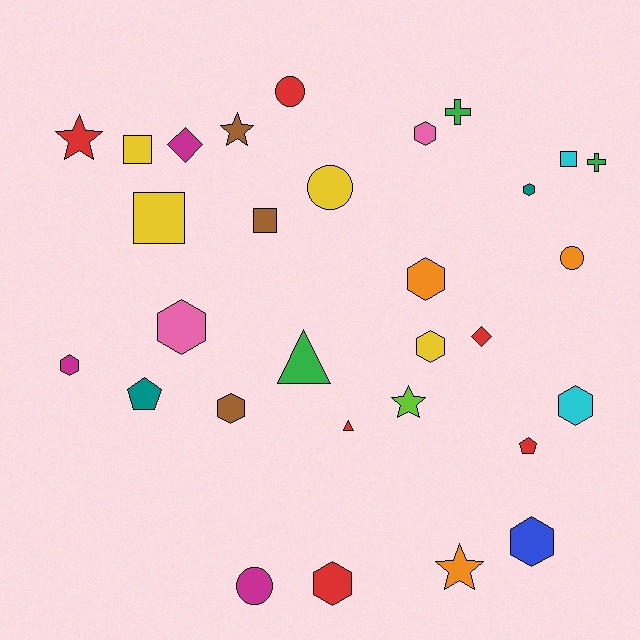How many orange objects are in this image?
There are 3 orange objects.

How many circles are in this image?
There are 4 circles.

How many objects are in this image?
There are 30 objects.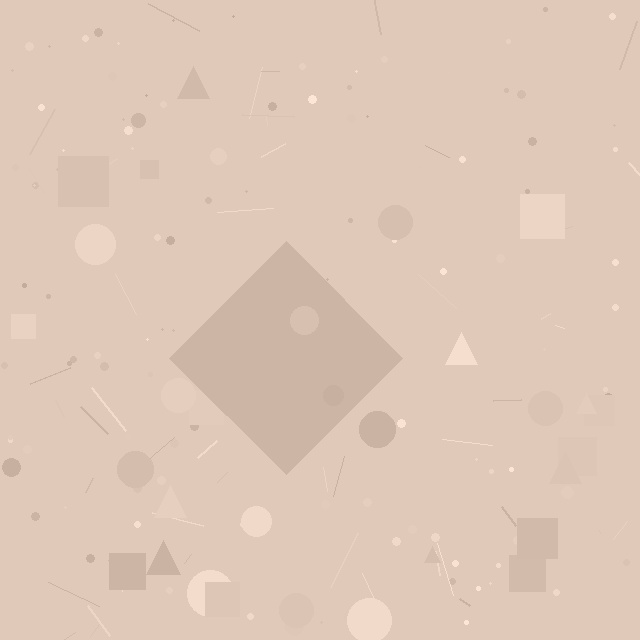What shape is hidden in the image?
A diamond is hidden in the image.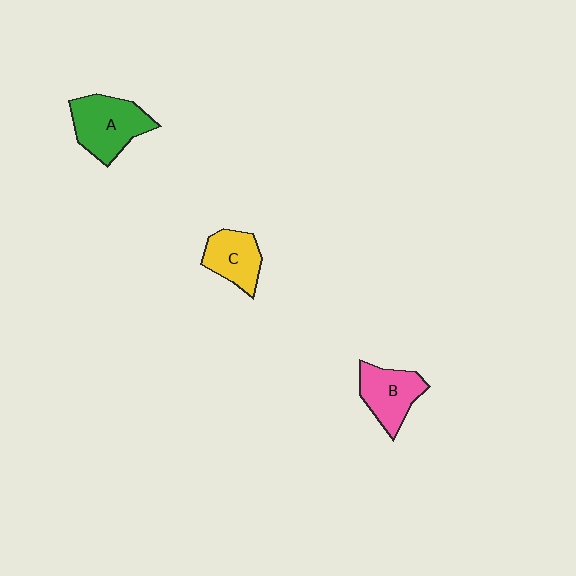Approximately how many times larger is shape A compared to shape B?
Approximately 1.2 times.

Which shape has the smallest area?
Shape C (yellow).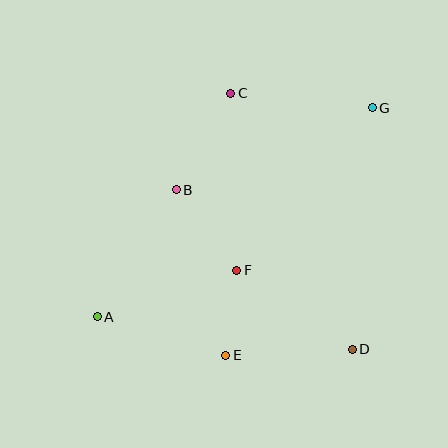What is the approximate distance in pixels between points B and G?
The distance between B and G is approximately 212 pixels.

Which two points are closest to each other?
Points E and F are closest to each other.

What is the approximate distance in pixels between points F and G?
The distance between F and G is approximately 212 pixels.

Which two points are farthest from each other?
Points A and G are farthest from each other.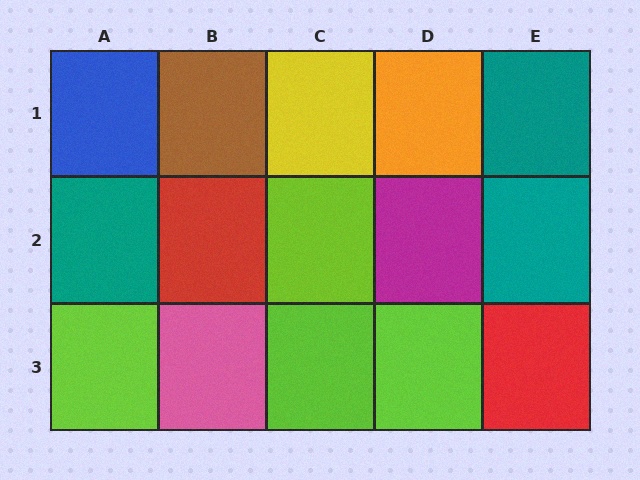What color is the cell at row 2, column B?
Red.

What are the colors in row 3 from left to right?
Lime, pink, lime, lime, red.